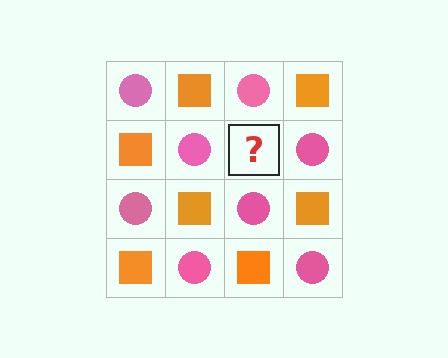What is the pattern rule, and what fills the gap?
The rule is that it alternates pink circle and orange square in a checkerboard pattern. The gap should be filled with an orange square.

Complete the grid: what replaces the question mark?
The question mark should be replaced with an orange square.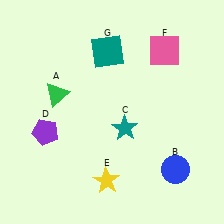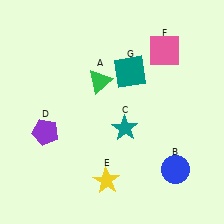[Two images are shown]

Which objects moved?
The objects that moved are: the green triangle (A), the teal square (G).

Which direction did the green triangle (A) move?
The green triangle (A) moved right.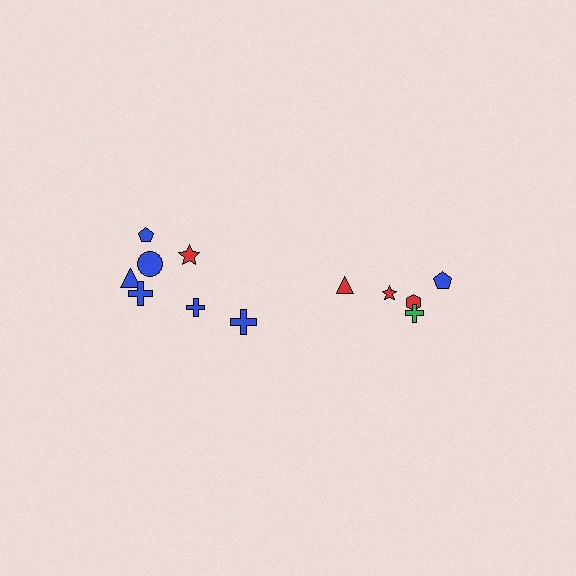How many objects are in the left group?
There are 7 objects.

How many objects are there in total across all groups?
There are 12 objects.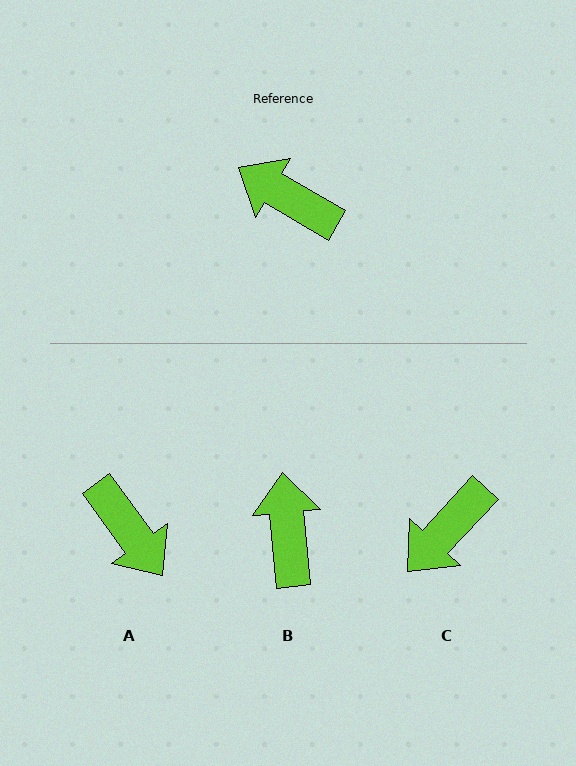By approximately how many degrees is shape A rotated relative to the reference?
Approximately 156 degrees counter-clockwise.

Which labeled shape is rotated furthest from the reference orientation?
A, about 156 degrees away.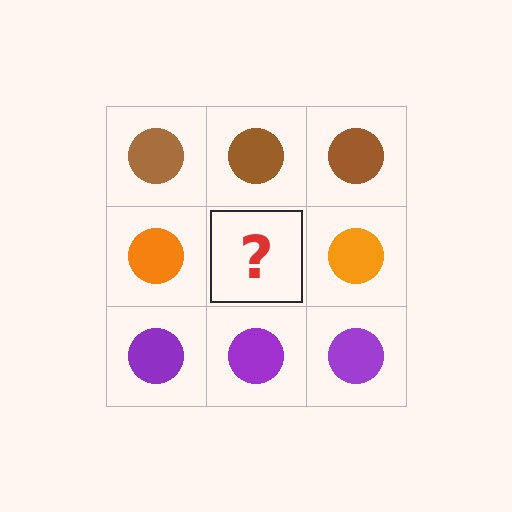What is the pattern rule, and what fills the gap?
The rule is that each row has a consistent color. The gap should be filled with an orange circle.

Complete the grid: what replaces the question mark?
The question mark should be replaced with an orange circle.